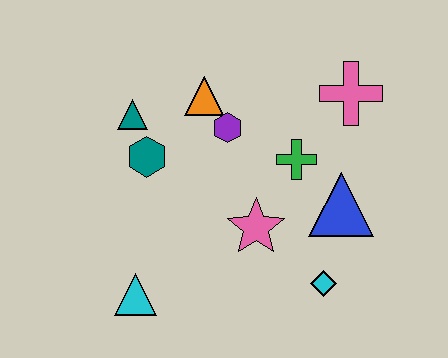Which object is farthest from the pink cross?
The cyan triangle is farthest from the pink cross.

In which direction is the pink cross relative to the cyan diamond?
The pink cross is above the cyan diamond.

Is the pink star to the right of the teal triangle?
Yes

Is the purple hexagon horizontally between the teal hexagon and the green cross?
Yes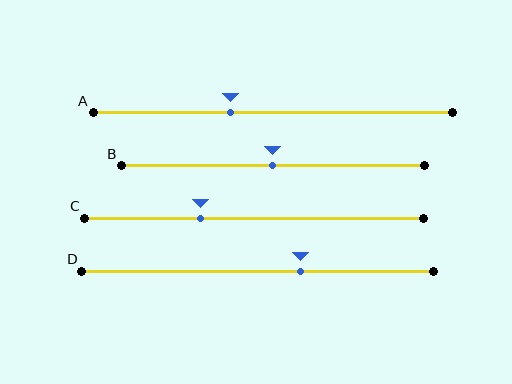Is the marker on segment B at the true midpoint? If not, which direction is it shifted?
Yes, the marker on segment B is at the true midpoint.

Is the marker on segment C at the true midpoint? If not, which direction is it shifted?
No, the marker on segment C is shifted to the left by about 16% of the segment length.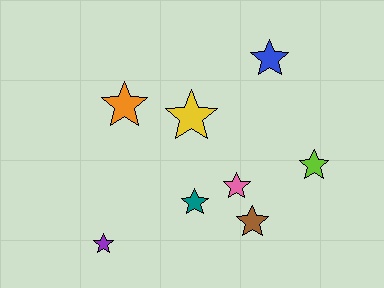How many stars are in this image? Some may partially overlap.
There are 8 stars.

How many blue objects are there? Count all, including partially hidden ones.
There is 1 blue object.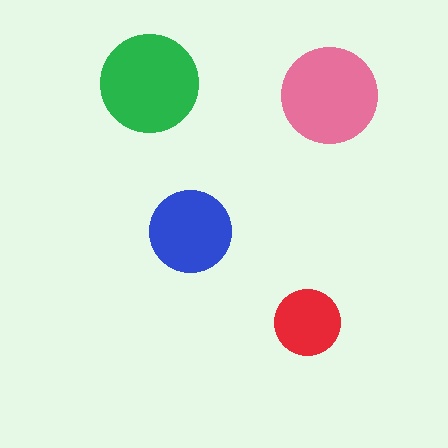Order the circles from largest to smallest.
the green one, the pink one, the blue one, the red one.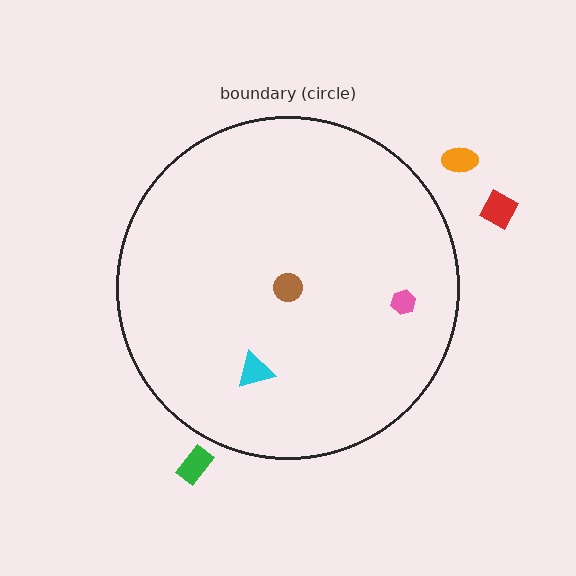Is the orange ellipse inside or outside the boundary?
Outside.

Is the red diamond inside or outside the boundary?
Outside.